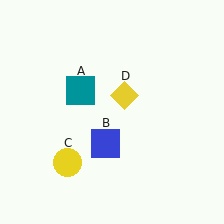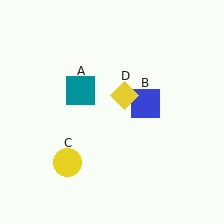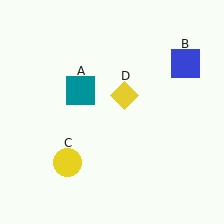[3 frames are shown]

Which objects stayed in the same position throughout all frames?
Teal square (object A) and yellow circle (object C) and yellow diamond (object D) remained stationary.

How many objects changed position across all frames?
1 object changed position: blue square (object B).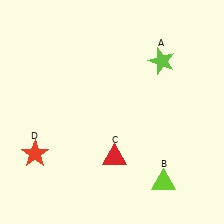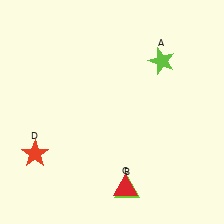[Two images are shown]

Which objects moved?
The objects that moved are: the lime triangle (B), the red triangle (C).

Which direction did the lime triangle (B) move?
The lime triangle (B) moved left.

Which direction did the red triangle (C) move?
The red triangle (C) moved down.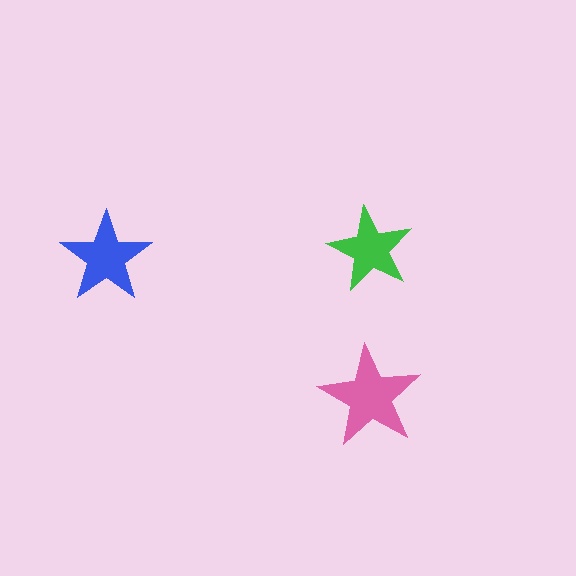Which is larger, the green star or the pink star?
The pink one.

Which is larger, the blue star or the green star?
The blue one.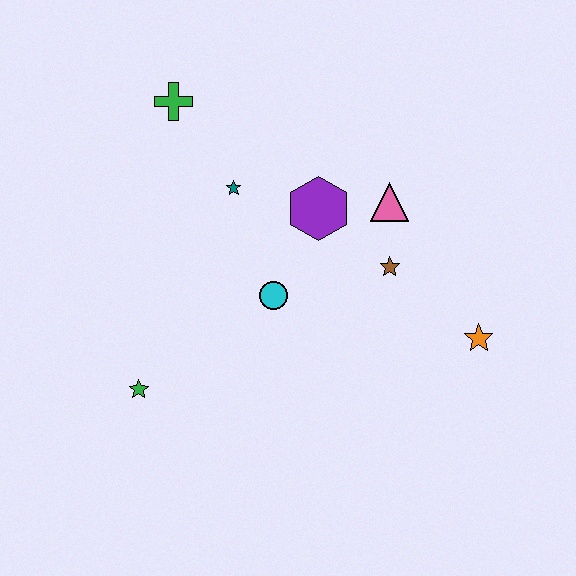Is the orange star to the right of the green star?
Yes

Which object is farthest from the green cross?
The orange star is farthest from the green cross.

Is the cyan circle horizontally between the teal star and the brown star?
Yes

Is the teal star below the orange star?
No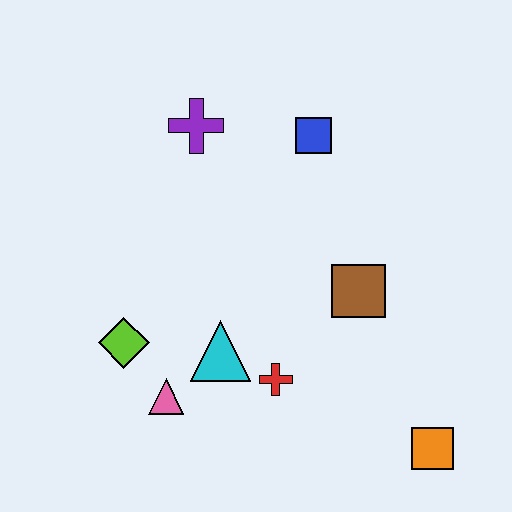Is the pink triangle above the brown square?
No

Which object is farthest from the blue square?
The orange square is farthest from the blue square.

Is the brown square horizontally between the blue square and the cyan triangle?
No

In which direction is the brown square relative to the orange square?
The brown square is above the orange square.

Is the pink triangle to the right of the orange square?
No